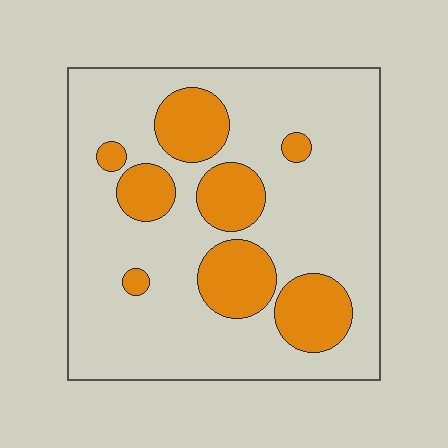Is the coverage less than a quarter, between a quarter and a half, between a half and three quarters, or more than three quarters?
Less than a quarter.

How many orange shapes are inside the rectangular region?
8.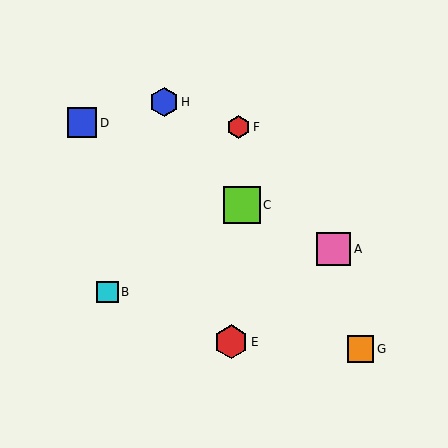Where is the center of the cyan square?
The center of the cyan square is at (107, 292).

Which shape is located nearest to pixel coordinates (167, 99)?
The blue hexagon (labeled H) at (164, 102) is nearest to that location.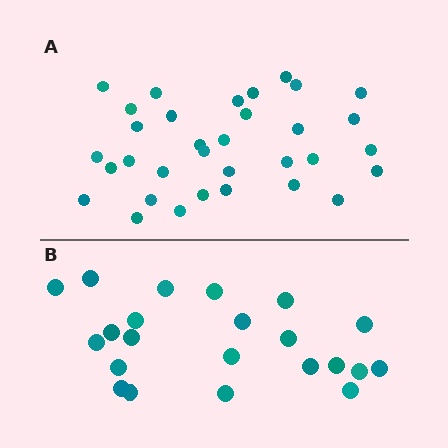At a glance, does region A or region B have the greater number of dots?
Region A (the top region) has more dots.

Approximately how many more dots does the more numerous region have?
Region A has roughly 12 or so more dots than region B.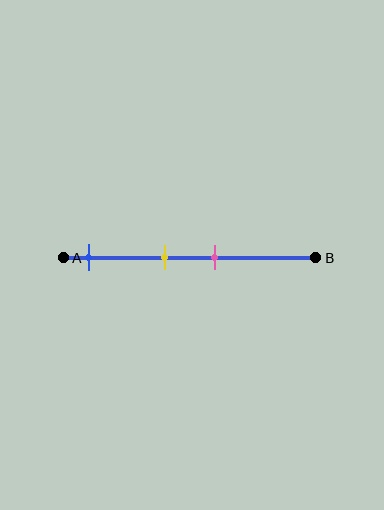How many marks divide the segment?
There are 3 marks dividing the segment.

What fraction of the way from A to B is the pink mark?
The pink mark is approximately 60% (0.6) of the way from A to B.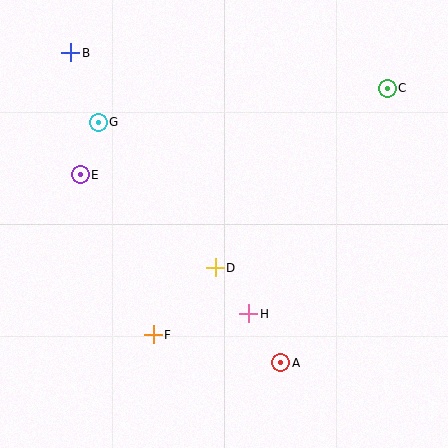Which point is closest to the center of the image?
Point D at (215, 268) is closest to the center.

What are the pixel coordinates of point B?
Point B is at (71, 53).